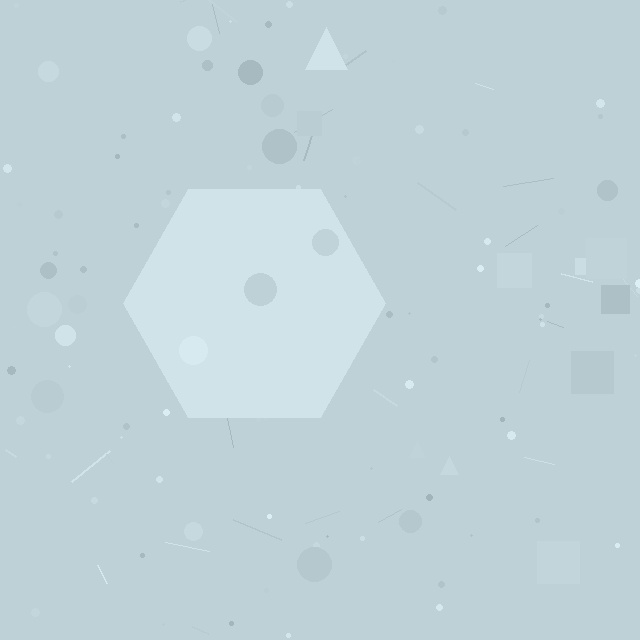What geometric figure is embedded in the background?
A hexagon is embedded in the background.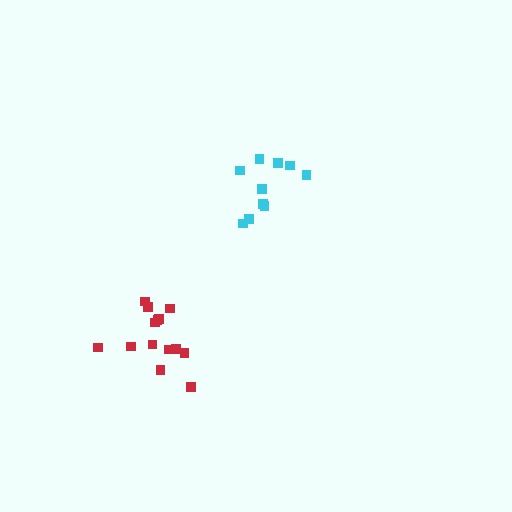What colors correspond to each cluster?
The clusters are colored: red, cyan.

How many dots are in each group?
Group 1: 14 dots, Group 2: 10 dots (24 total).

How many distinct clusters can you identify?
There are 2 distinct clusters.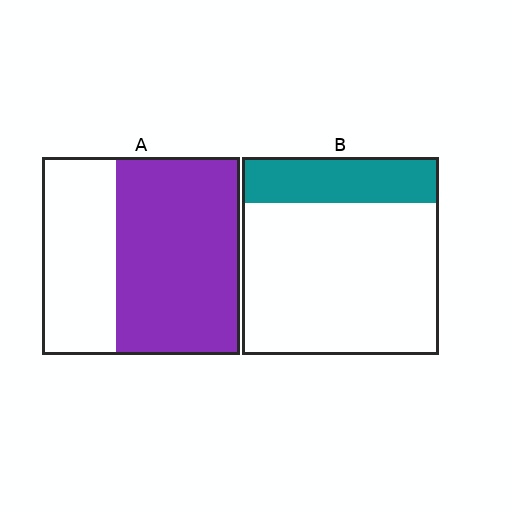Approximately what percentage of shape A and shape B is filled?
A is approximately 65% and B is approximately 25%.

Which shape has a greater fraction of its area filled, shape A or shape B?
Shape A.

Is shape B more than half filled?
No.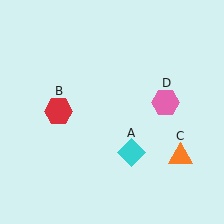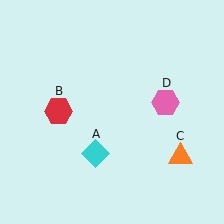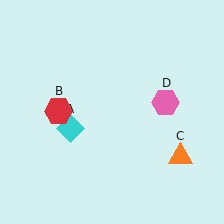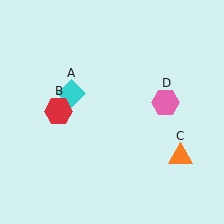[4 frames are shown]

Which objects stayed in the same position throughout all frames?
Red hexagon (object B) and orange triangle (object C) and pink hexagon (object D) remained stationary.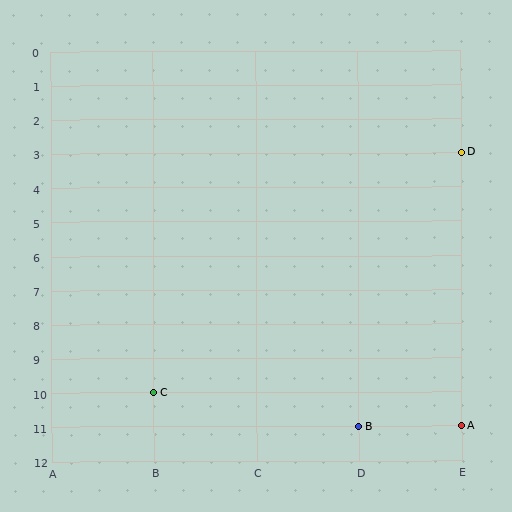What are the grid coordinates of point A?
Point A is at grid coordinates (E, 11).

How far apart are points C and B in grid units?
Points C and B are 2 columns and 1 row apart (about 2.2 grid units diagonally).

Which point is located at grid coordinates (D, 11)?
Point B is at (D, 11).